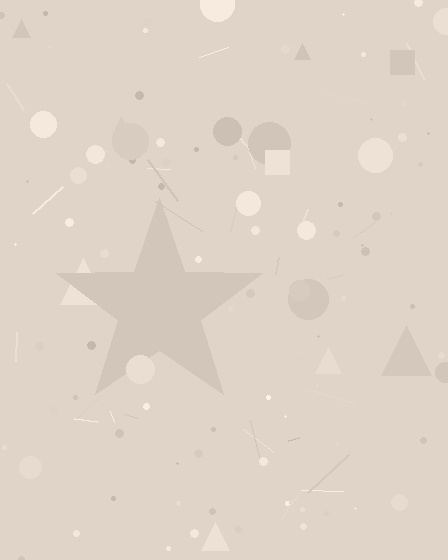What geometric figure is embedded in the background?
A star is embedded in the background.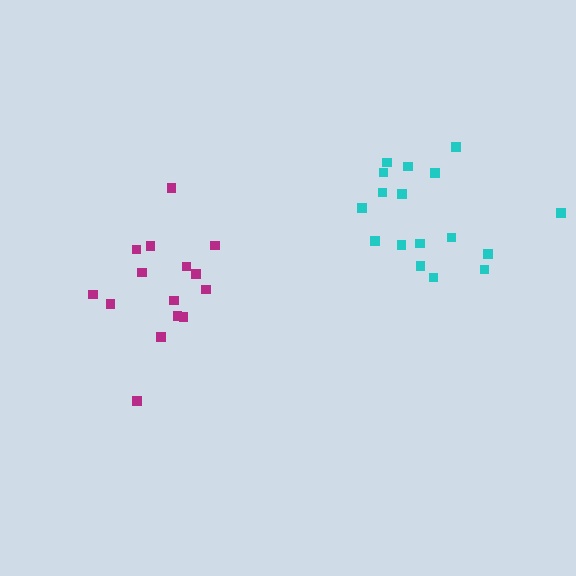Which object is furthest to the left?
The magenta cluster is leftmost.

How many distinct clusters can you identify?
There are 2 distinct clusters.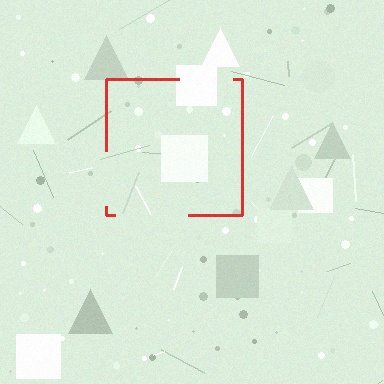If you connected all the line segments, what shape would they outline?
They would outline a square.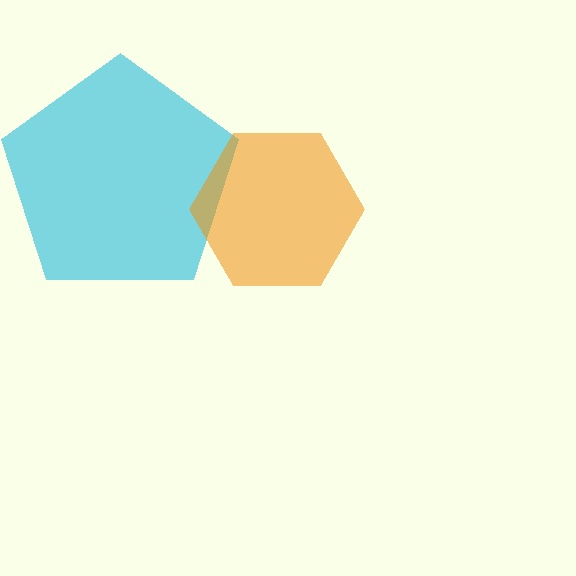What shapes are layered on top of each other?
The layered shapes are: a cyan pentagon, an orange hexagon.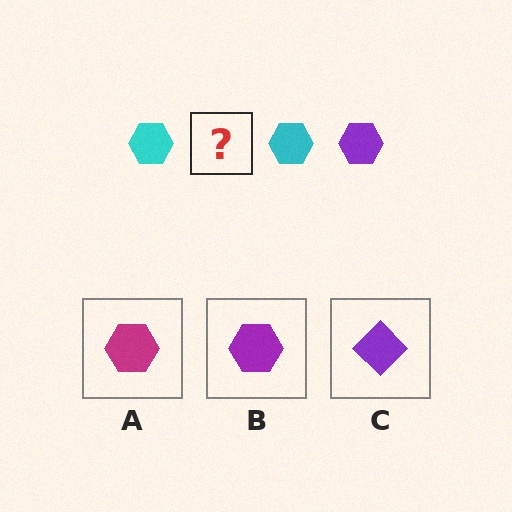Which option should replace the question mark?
Option B.